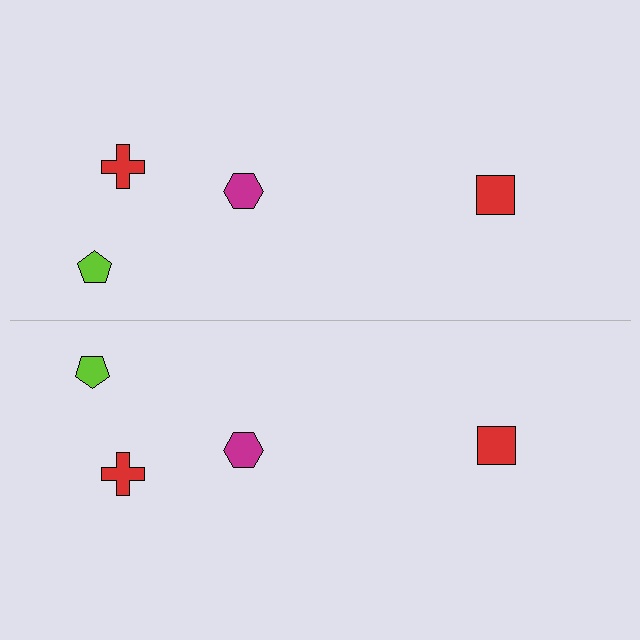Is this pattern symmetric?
Yes, this pattern has bilateral (reflection) symmetry.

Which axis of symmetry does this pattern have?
The pattern has a horizontal axis of symmetry running through the center of the image.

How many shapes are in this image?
There are 8 shapes in this image.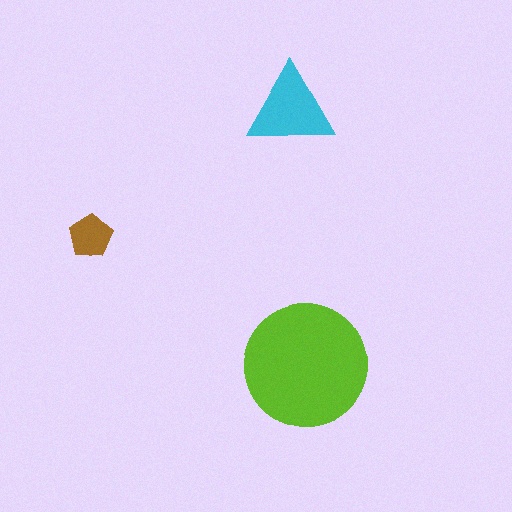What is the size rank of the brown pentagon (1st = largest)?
3rd.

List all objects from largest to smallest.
The lime circle, the cyan triangle, the brown pentagon.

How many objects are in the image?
There are 3 objects in the image.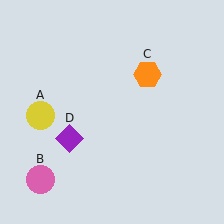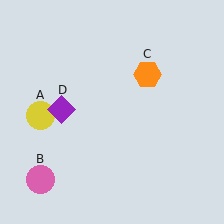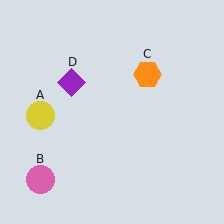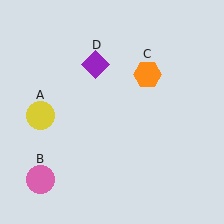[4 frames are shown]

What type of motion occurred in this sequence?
The purple diamond (object D) rotated clockwise around the center of the scene.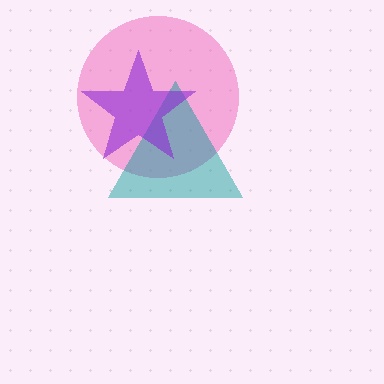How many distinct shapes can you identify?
There are 3 distinct shapes: a pink circle, a teal triangle, a purple star.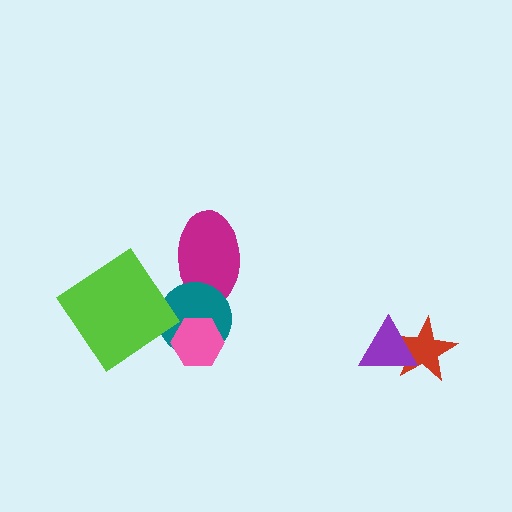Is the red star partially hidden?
Yes, it is partially covered by another shape.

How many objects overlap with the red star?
1 object overlaps with the red star.